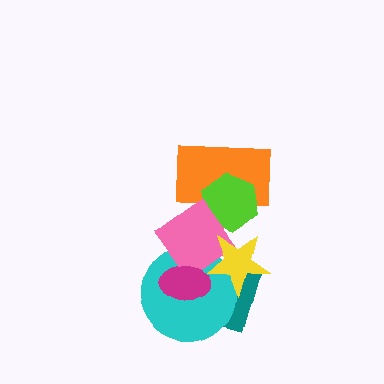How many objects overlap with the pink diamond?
6 objects overlap with the pink diamond.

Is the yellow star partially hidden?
No, no other shape covers it.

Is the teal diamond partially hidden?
Yes, it is partially covered by another shape.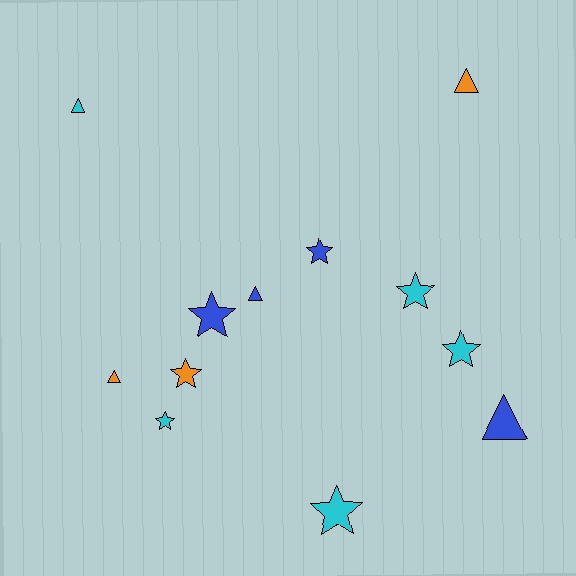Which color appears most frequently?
Cyan, with 5 objects.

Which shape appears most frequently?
Star, with 7 objects.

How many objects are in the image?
There are 12 objects.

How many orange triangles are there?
There are 2 orange triangles.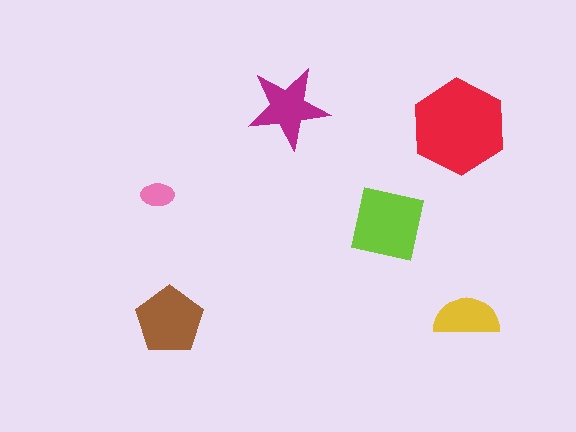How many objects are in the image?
There are 6 objects in the image.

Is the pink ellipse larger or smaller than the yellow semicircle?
Smaller.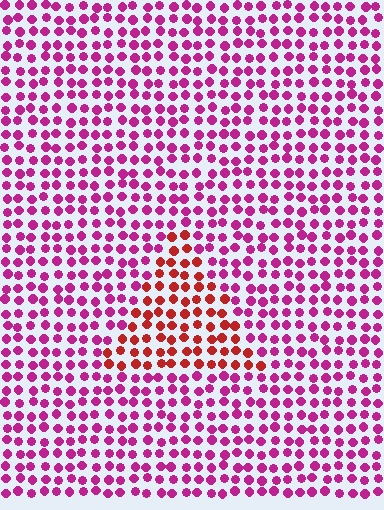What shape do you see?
I see a triangle.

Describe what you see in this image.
The image is filled with small magenta elements in a uniform arrangement. A triangle-shaped region is visible where the elements are tinted to a slightly different hue, forming a subtle color boundary.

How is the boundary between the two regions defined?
The boundary is defined purely by a slight shift in hue (about 42 degrees). Spacing, size, and orientation are identical on both sides.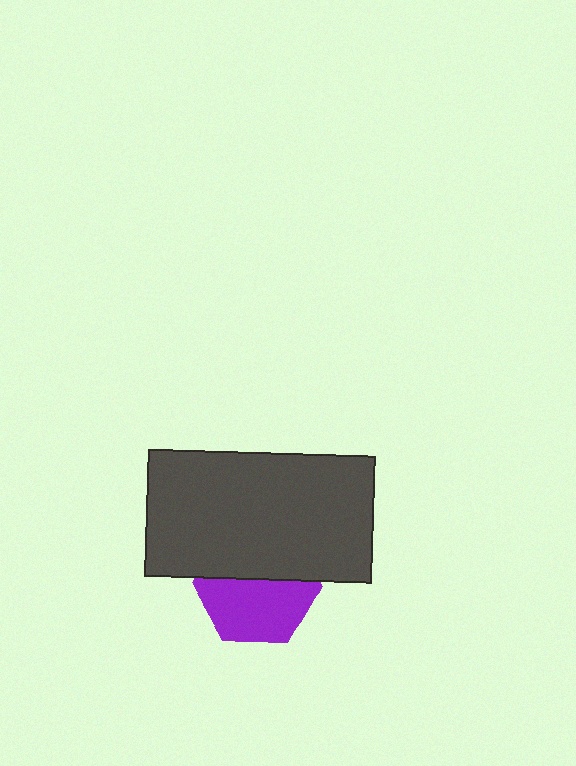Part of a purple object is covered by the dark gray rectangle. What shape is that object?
It is a hexagon.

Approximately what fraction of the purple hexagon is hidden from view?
Roughly 45% of the purple hexagon is hidden behind the dark gray rectangle.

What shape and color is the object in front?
The object in front is a dark gray rectangle.